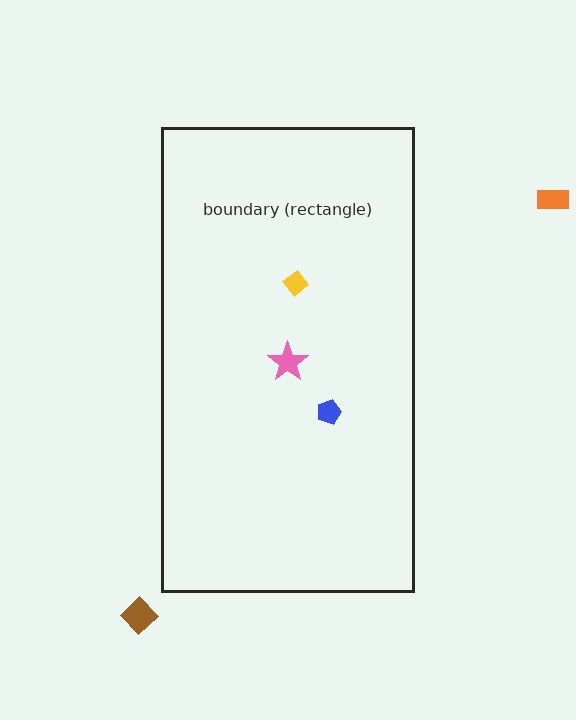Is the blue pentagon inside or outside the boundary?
Inside.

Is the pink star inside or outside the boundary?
Inside.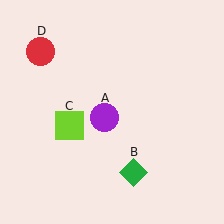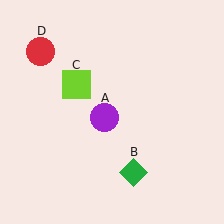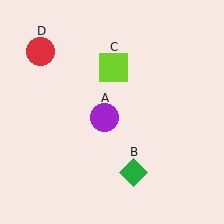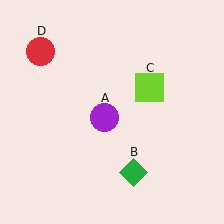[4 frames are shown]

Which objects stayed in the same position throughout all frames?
Purple circle (object A) and green diamond (object B) and red circle (object D) remained stationary.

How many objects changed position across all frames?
1 object changed position: lime square (object C).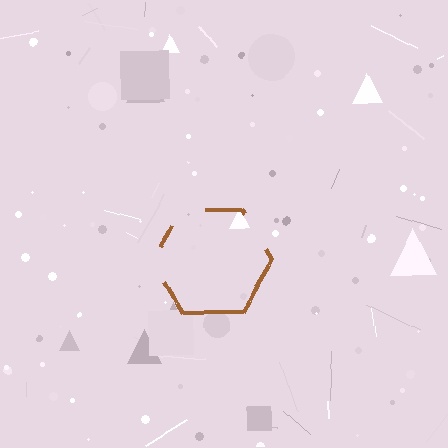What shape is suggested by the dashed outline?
The dashed outline suggests a hexagon.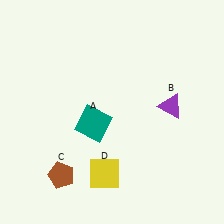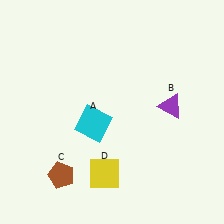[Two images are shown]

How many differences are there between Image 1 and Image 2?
There is 1 difference between the two images.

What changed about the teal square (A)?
In Image 1, A is teal. In Image 2, it changed to cyan.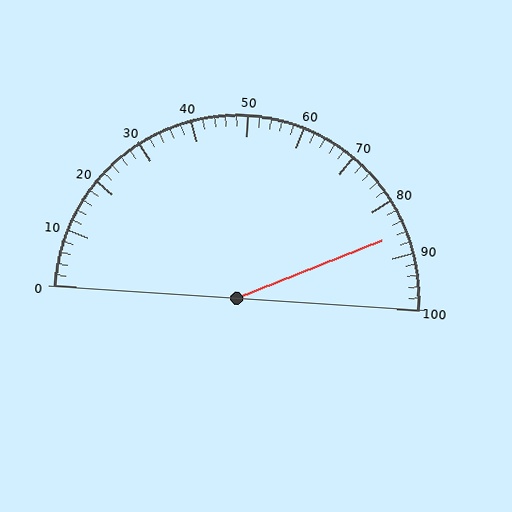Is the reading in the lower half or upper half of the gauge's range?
The reading is in the upper half of the range (0 to 100).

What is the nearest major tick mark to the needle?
The nearest major tick mark is 90.